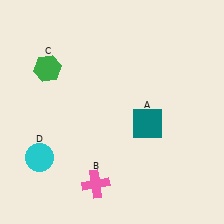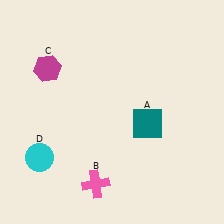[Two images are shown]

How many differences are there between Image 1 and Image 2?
There is 1 difference between the two images.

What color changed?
The hexagon (C) changed from green in Image 1 to magenta in Image 2.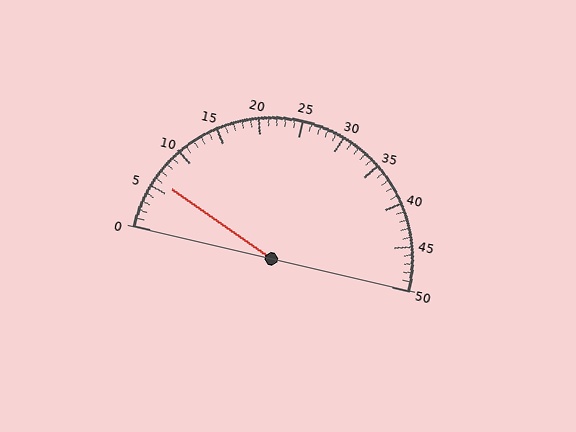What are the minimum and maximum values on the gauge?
The gauge ranges from 0 to 50.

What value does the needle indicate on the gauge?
The needle indicates approximately 6.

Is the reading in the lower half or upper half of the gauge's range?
The reading is in the lower half of the range (0 to 50).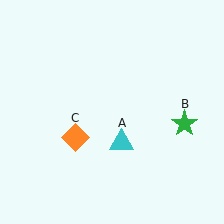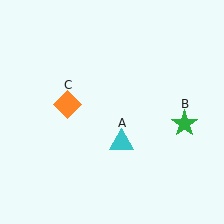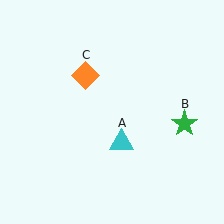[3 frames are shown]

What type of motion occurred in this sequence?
The orange diamond (object C) rotated clockwise around the center of the scene.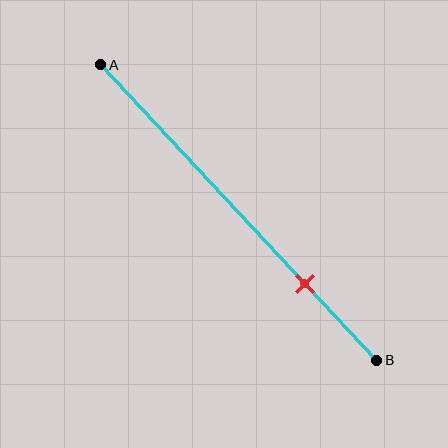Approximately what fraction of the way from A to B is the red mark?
The red mark is approximately 75% of the way from A to B.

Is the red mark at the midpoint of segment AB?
No, the mark is at about 75% from A, not at the 50% midpoint.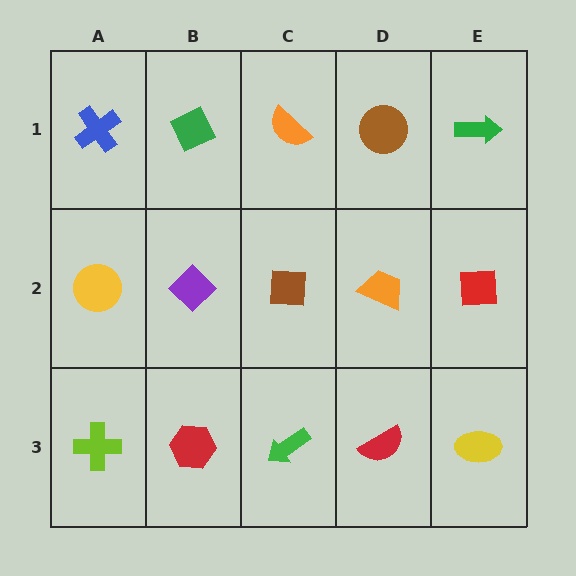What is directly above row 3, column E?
A red square.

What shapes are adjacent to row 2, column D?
A brown circle (row 1, column D), a red semicircle (row 3, column D), a brown square (row 2, column C), a red square (row 2, column E).